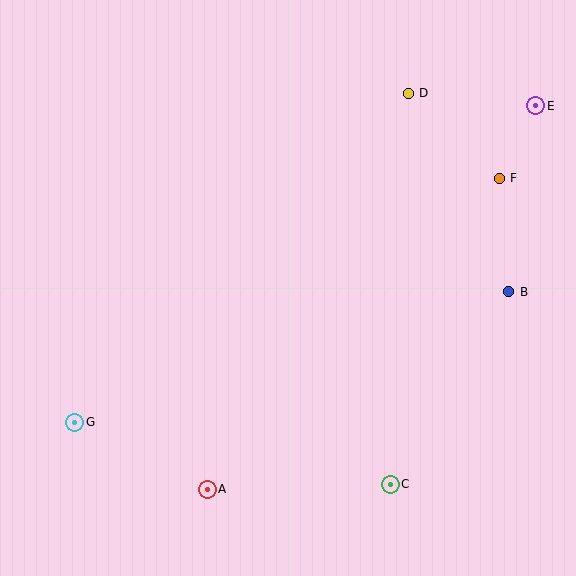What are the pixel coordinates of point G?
Point G is at (75, 422).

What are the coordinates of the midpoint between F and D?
The midpoint between F and D is at (454, 136).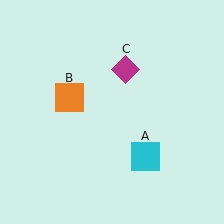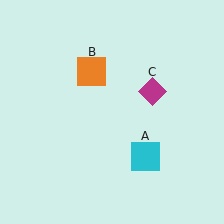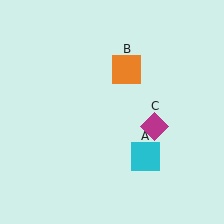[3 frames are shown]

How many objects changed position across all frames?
2 objects changed position: orange square (object B), magenta diamond (object C).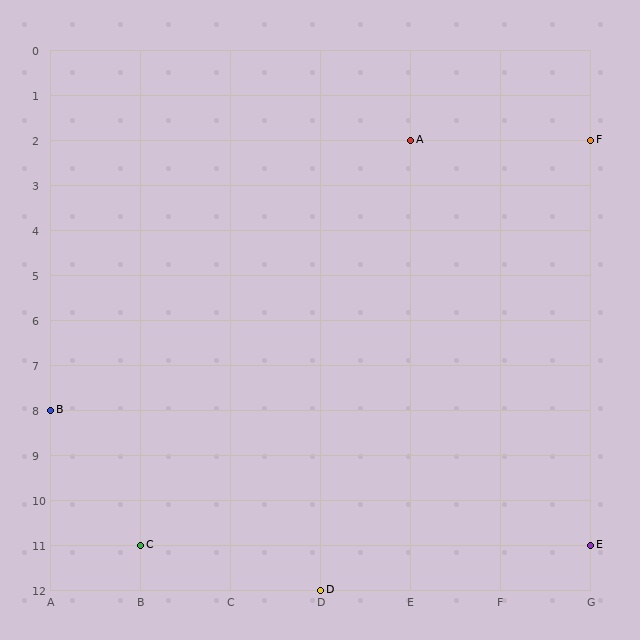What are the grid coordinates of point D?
Point D is at grid coordinates (D, 12).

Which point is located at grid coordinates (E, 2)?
Point A is at (E, 2).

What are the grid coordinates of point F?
Point F is at grid coordinates (G, 2).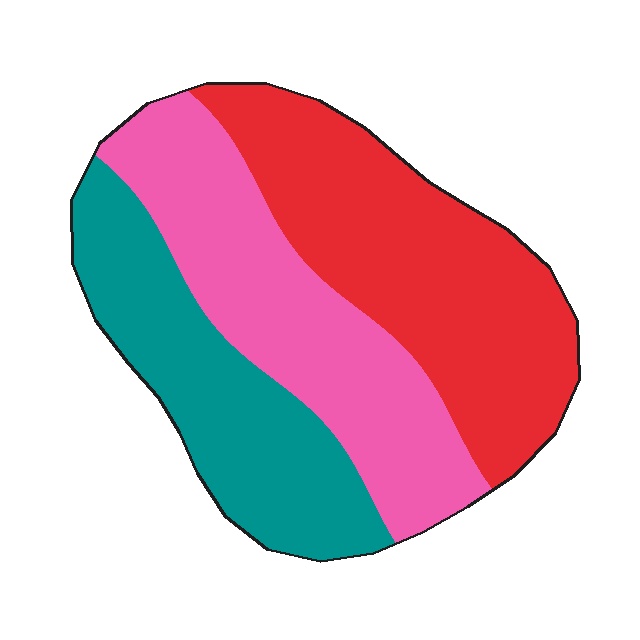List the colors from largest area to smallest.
From largest to smallest: red, pink, teal.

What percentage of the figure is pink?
Pink takes up between a quarter and a half of the figure.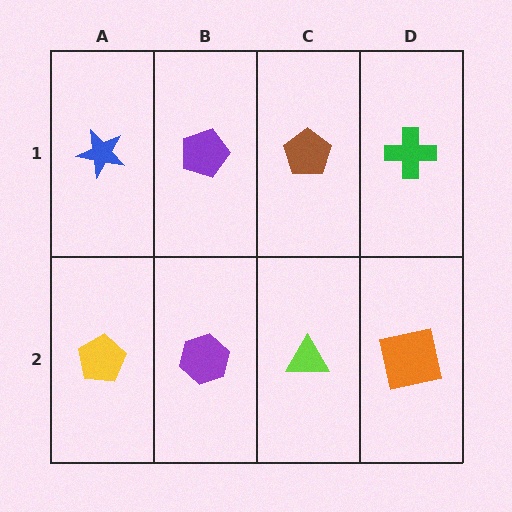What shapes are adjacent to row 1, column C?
A lime triangle (row 2, column C), a purple pentagon (row 1, column B), a green cross (row 1, column D).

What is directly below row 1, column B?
A purple hexagon.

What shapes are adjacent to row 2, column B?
A purple pentagon (row 1, column B), a yellow pentagon (row 2, column A), a lime triangle (row 2, column C).